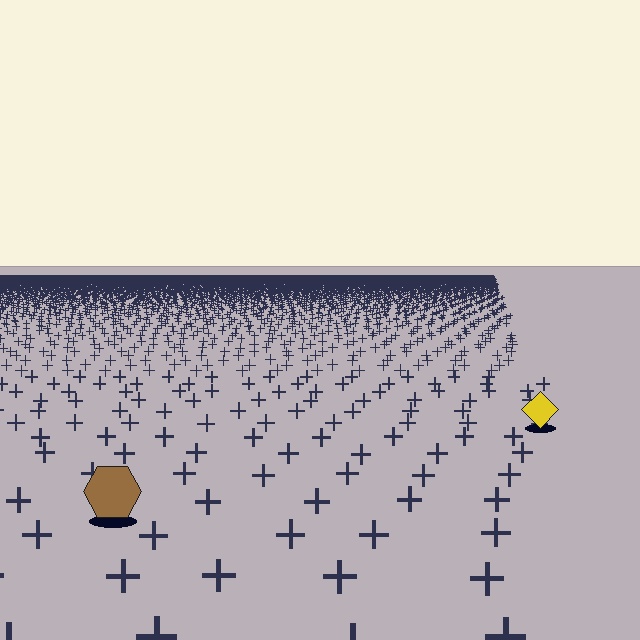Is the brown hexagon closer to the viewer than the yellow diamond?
Yes. The brown hexagon is closer — you can tell from the texture gradient: the ground texture is coarser near it.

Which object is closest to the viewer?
The brown hexagon is closest. The texture marks near it are larger and more spread out.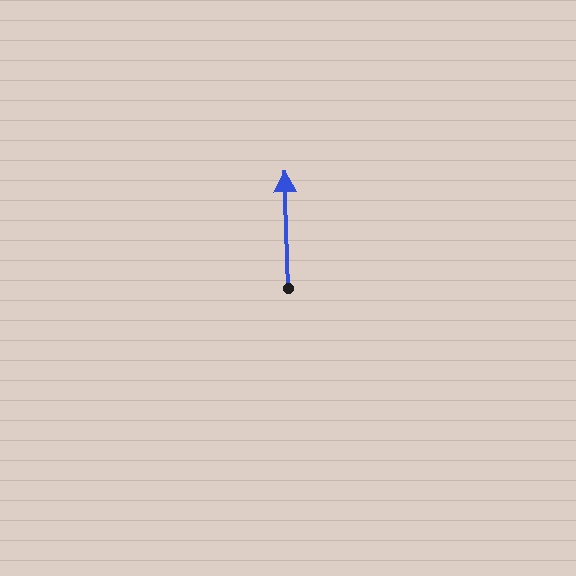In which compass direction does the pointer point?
North.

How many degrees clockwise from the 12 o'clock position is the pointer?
Approximately 358 degrees.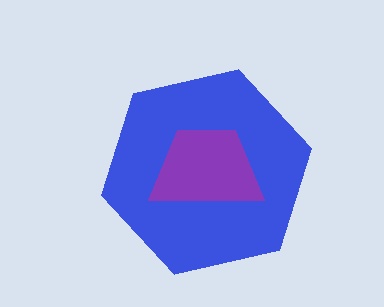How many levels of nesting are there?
2.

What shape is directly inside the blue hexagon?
The purple trapezoid.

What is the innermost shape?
The purple trapezoid.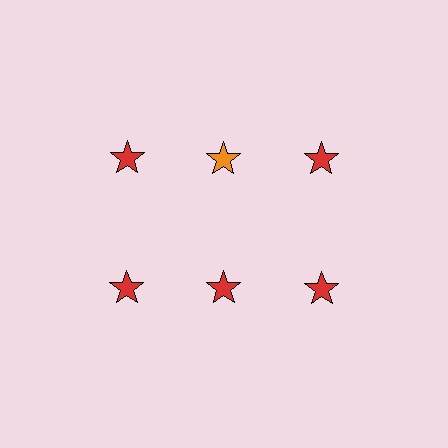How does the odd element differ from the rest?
It has a different color: orange instead of red.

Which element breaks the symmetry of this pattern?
The orange star in the top row, second from left column breaks the symmetry. All other shapes are red stars.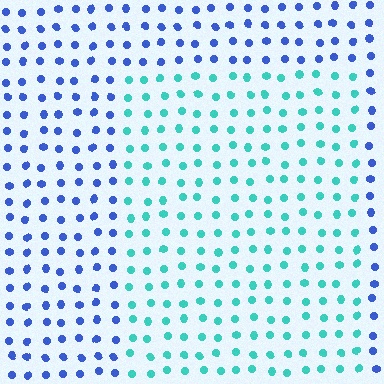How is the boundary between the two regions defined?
The boundary is defined purely by a slight shift in hue (about 54 degrees). Spacing, size, and orientation are identical on both sides.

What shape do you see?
I see a rectangle.